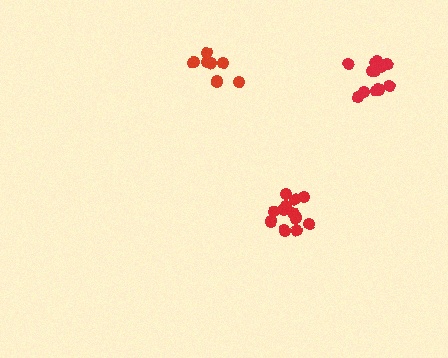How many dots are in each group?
Group 1: 12 dots, Group 2: 7 dots, Group 3: 12 dots (31 total).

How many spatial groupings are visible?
There are 3 spatial groupings.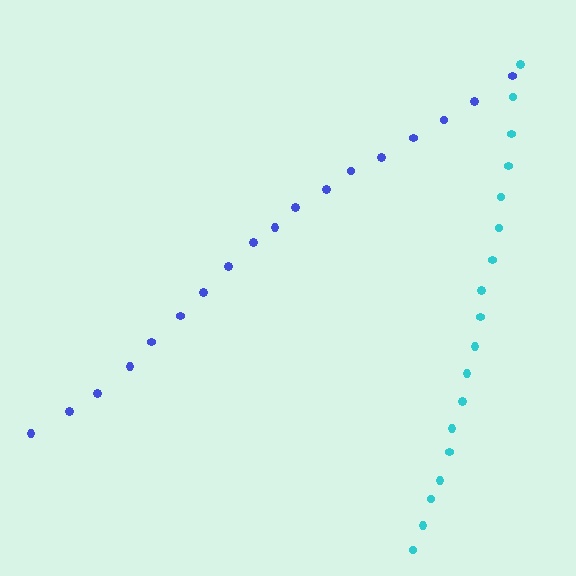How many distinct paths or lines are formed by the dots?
There are 2 distinct paths.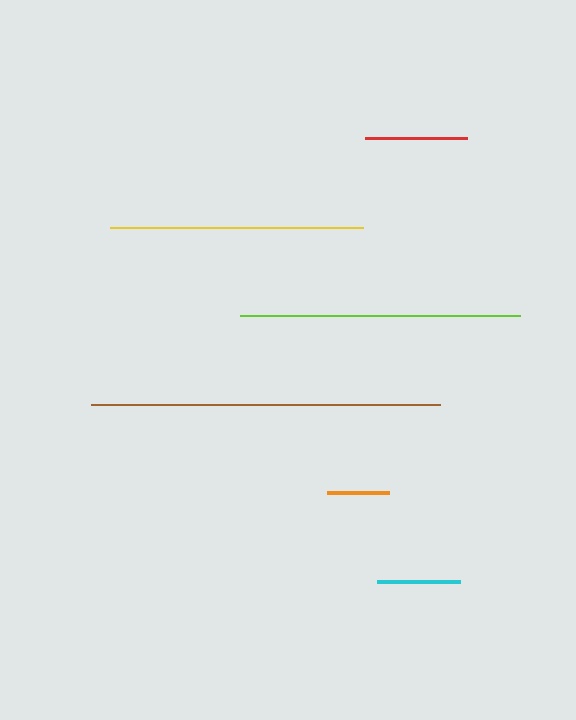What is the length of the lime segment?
The lime segment is approximately 280 pixels long.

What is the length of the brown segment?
The brown segment is approximately 349 pixels long.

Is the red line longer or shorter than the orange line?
The red line is longer than the orange line.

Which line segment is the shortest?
The orange line is the shortest at approximately 63 pixels.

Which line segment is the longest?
The brown line is the longest at approximately 349 pixels.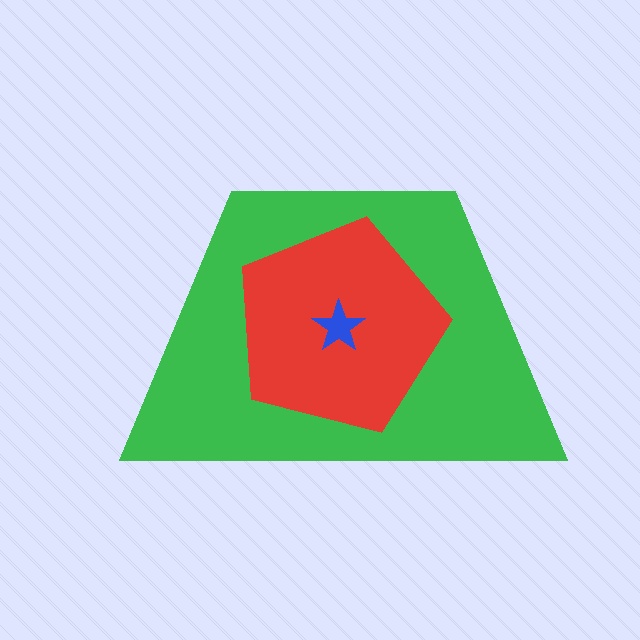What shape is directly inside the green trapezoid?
The red pentagon.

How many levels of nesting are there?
3.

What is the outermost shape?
The green trapezoid.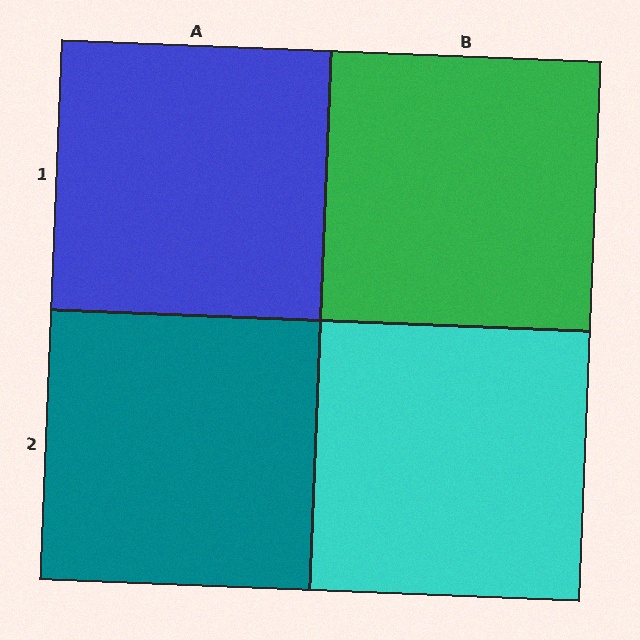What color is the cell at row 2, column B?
Cyan.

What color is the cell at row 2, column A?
Teal.